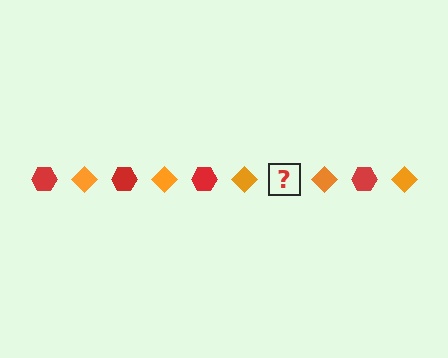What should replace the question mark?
The question mark should be replaced with a red hexagon.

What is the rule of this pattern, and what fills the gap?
The rule is that the pattern alternates between red hexagon and orange diamond. The gap should be filled with a red hexagon.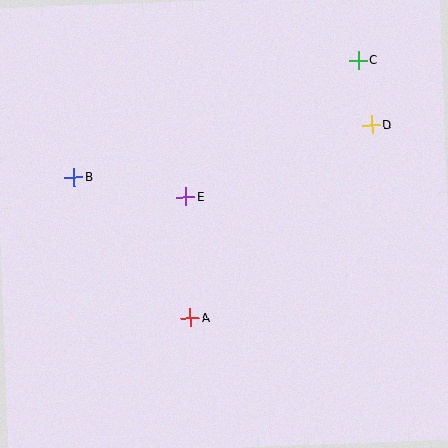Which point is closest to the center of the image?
Point E at (186, 197) is closest to the center.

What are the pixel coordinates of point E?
Point E is at (186, 197).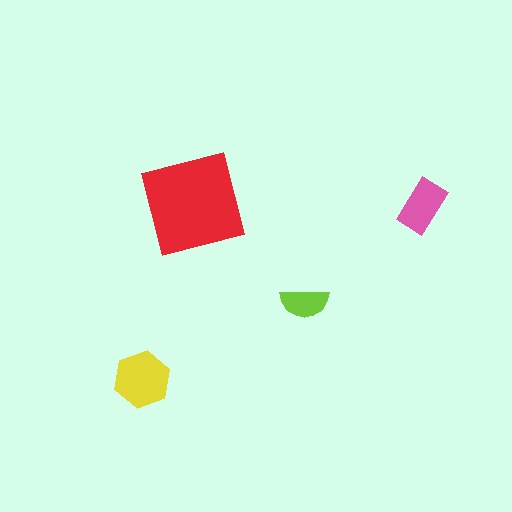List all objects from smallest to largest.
The lime semicircle, the pink rectangle, the yellow hexagon, the red square.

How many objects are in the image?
There are 4 objects in the image.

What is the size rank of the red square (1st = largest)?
1st.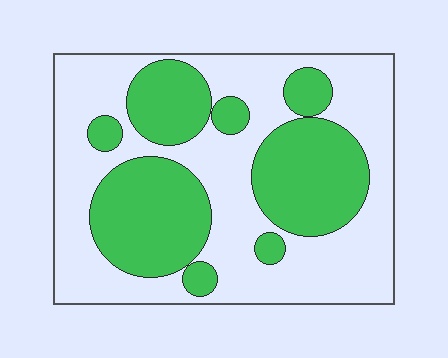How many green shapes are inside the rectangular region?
8.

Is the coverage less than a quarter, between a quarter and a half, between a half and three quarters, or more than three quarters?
Between a quarter and a half.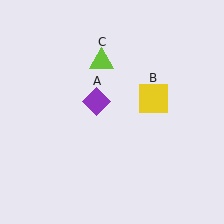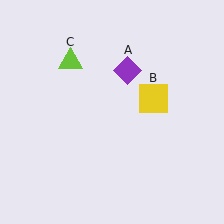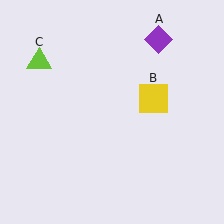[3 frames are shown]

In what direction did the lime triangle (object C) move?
The lime triangle (object C) moved left.